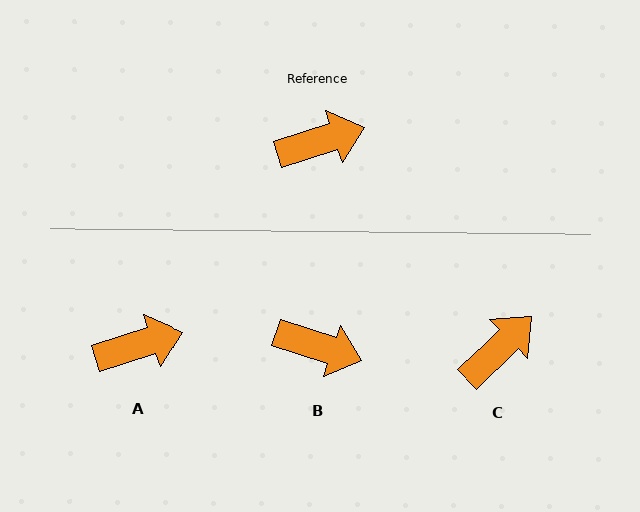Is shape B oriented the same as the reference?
No, it is off by about 35 degrees.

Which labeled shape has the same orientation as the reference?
A.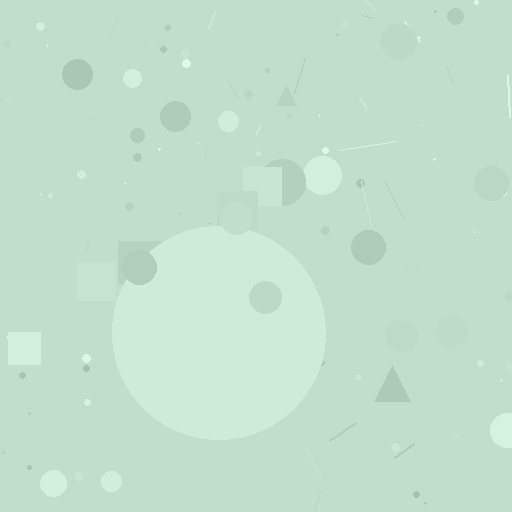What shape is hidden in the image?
A circle is hidden in the image.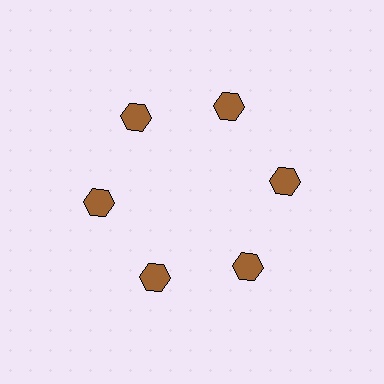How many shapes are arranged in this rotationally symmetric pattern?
There are 6 shapes, arranged in 6 groups of 1.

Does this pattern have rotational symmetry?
Yes, this pattern has 6-fold rotational symmetry. It looks the same after rotating 60 degrees around the center.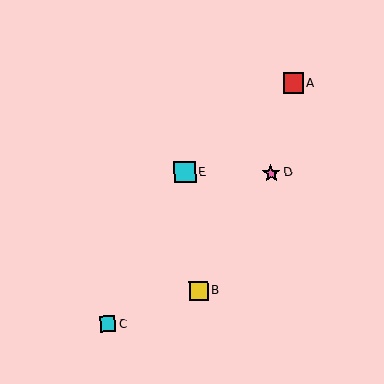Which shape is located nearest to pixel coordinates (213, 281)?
The yellow square (labeled B) at (198, 291) is nearest to that location.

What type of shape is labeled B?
Shape B is a yellow square.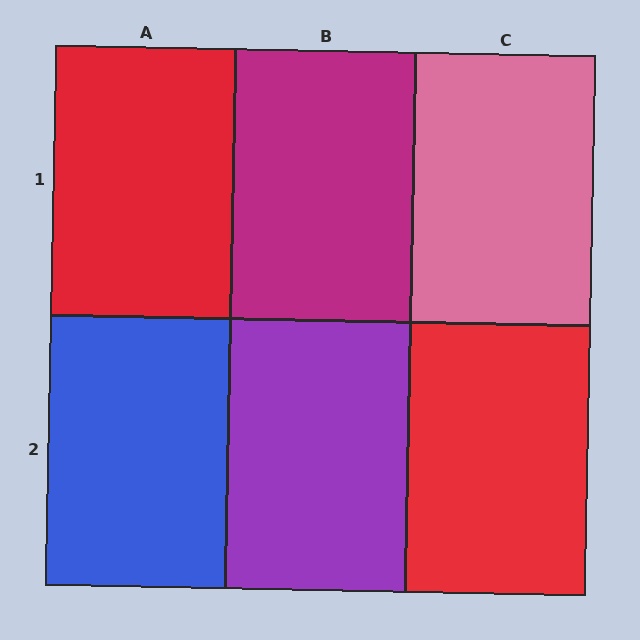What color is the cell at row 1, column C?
Pink.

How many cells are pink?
1 cell is pink.